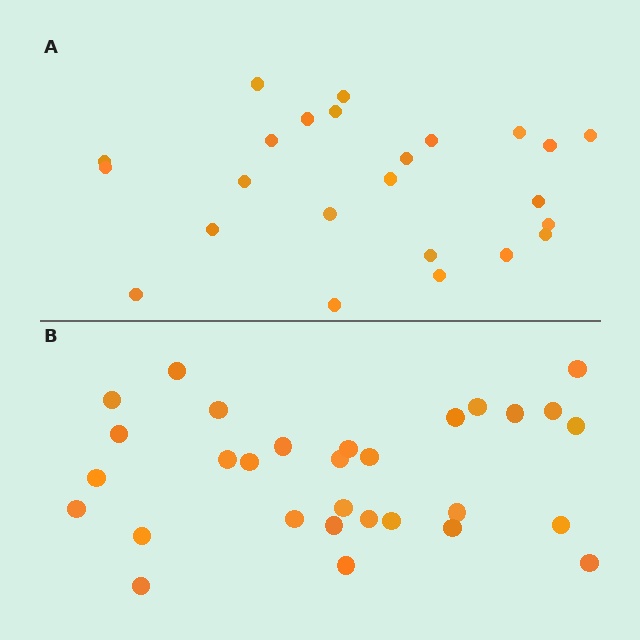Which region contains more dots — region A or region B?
Region B (the bottom region) has more dots.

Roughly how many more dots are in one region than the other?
Region B has about 6 more dots than region A.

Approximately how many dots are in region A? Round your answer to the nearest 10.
About 20 dots. (The exact count is 24, which rounds to 20.)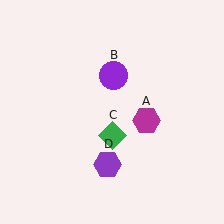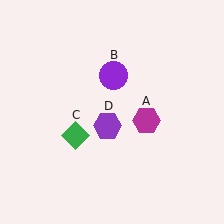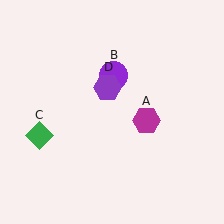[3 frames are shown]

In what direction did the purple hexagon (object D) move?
The purple hexagon (object D) moved up.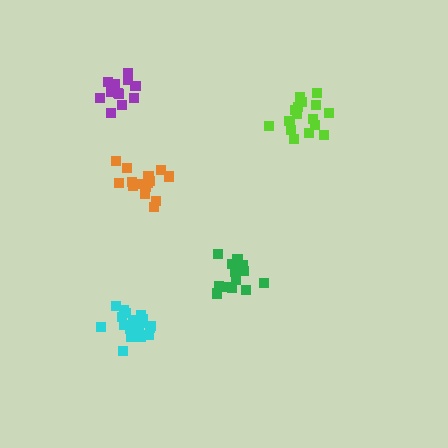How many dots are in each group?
Group 1: 15 dots, Group 2: 16 dots, Group 3: 16 dots, Group 4: 19 dots, Group 5: 15 dots (81 total).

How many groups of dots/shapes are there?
There are 5 groups.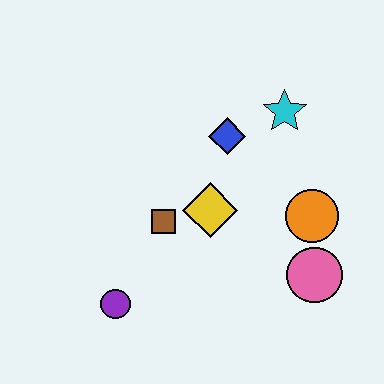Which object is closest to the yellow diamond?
The brown square is closest to the yellow diamond.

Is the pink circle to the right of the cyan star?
Yes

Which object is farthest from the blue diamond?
The purple circle is farthest from the blue diamond.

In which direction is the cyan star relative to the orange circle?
The cyan star is above the orange circle.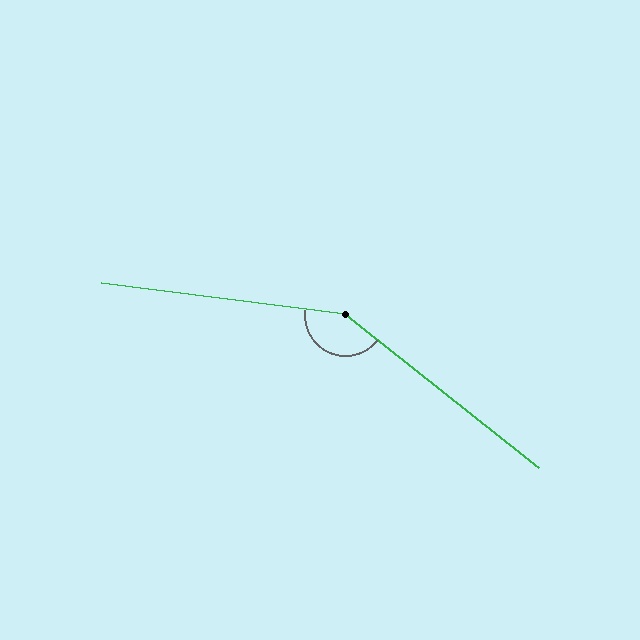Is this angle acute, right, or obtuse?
It is obtuse.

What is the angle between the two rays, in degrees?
Approximately 149 degrees.